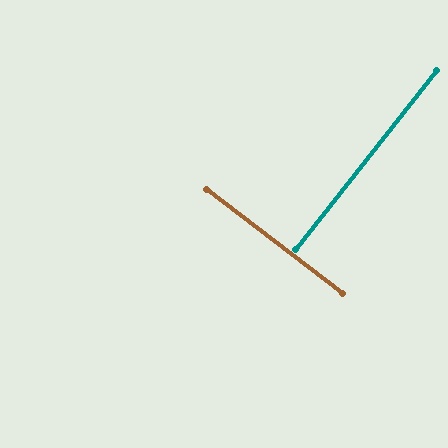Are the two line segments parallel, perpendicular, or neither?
Perpendicular — they meet at approximately 89°.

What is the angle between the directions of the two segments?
Approximately 89 degrees.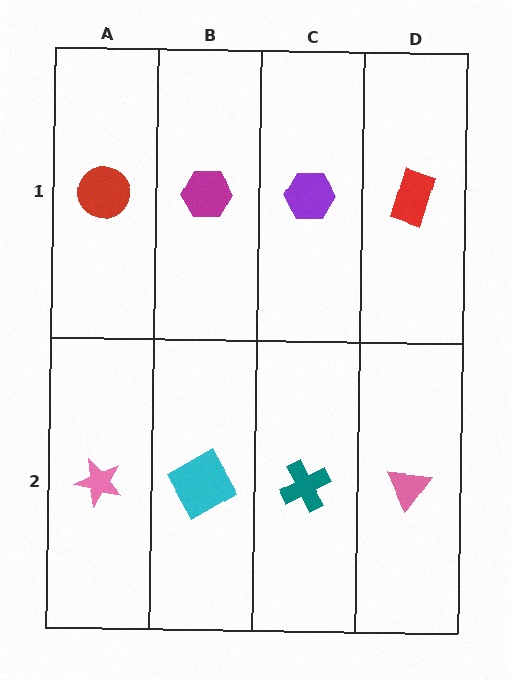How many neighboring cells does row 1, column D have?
2.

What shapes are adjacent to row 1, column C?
A teal cross (row 2, column C), a magenta hexagon (row 1, column B), a red rectangle (row 1, column D).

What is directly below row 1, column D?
A pink triangle.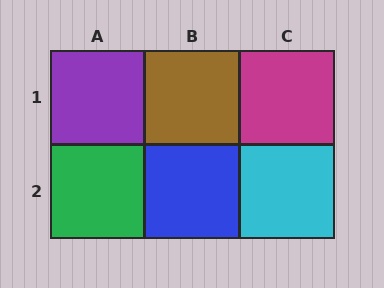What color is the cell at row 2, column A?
Green.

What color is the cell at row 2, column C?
Cyan.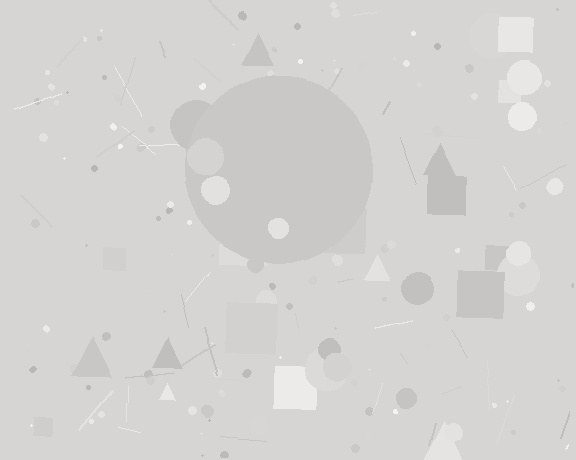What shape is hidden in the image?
A circle is hidden in the image.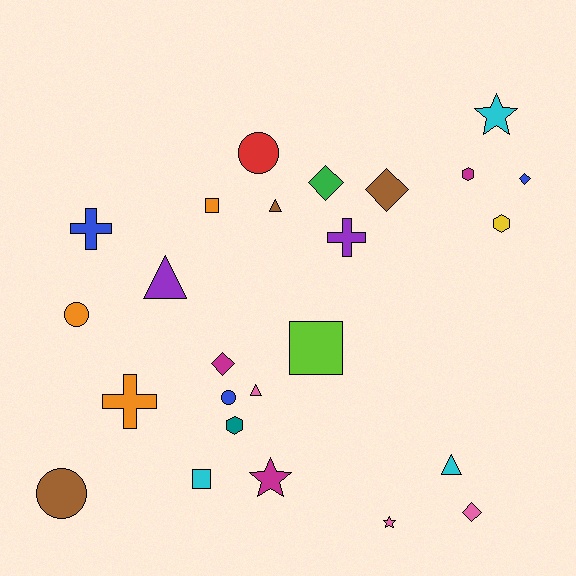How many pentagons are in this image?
There are no pentagons.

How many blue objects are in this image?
There are 3 blue objects.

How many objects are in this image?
There are 25 objects.